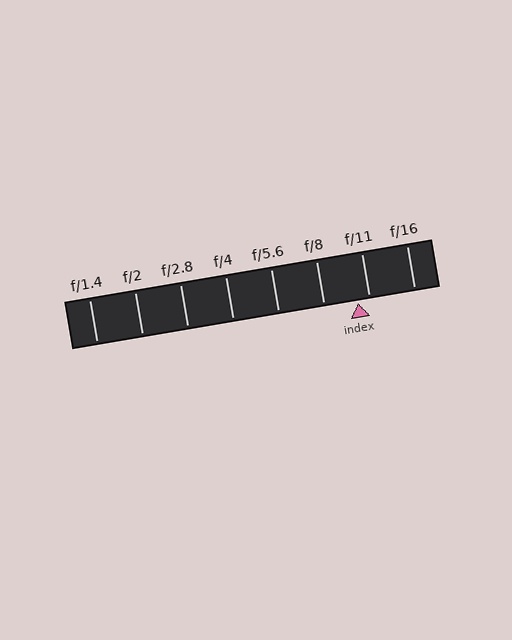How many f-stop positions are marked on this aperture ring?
There are 8 f-stop positions marked.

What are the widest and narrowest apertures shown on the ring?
The widest aperture shown is f/1.4 and the narrowest is f/16.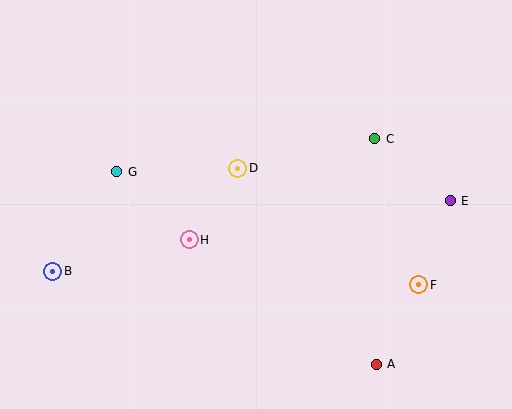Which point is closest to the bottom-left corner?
Point B is closest to the bottom-left corner.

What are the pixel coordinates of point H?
Point H is at (189, 240).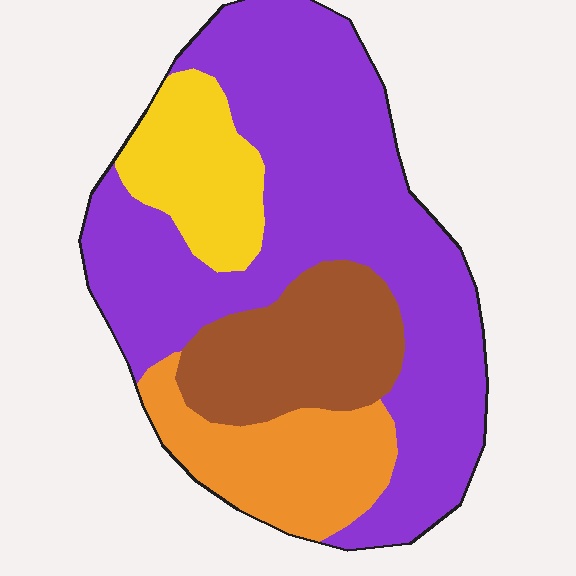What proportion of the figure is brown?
Brown covers 17% of the figure.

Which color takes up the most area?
Purple, at roughly 55%.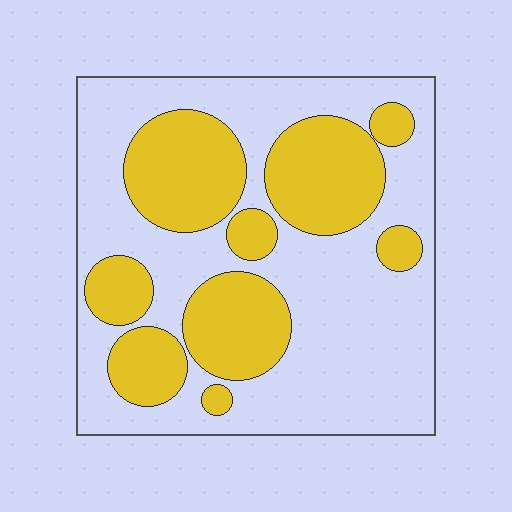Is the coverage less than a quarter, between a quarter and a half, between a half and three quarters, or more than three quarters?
Between a quarter and a half.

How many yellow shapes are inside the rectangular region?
9.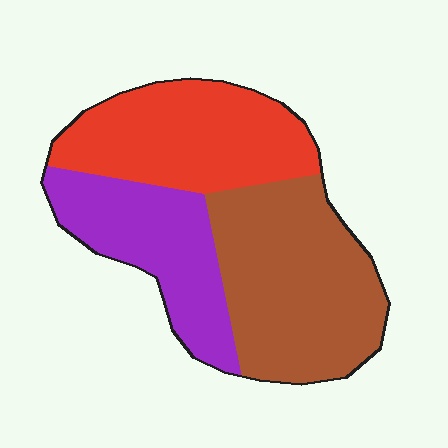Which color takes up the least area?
Purple, at roughly 25%.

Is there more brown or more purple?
Brown.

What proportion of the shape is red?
Red takes up about one third (1/3) of the shape.